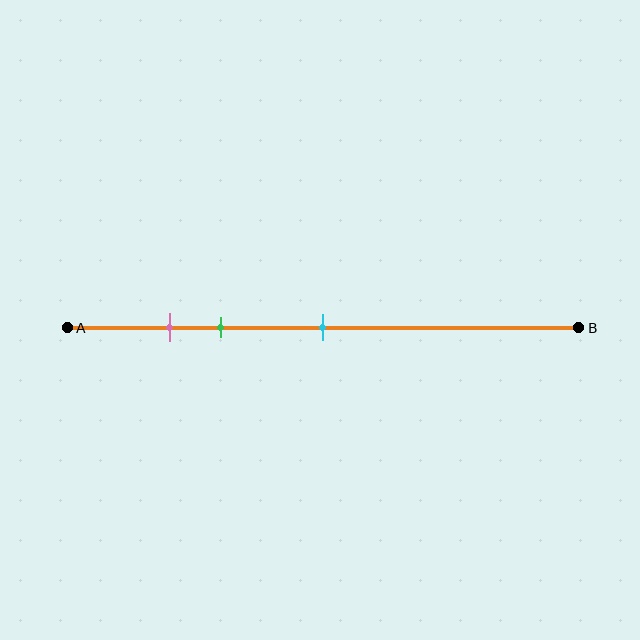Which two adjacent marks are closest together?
The pink and green marks are the closest adjacent pair.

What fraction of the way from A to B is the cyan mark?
The cyan mark is approximately 50% (0.5) of the way from A to B.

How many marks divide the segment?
There are 3 marks dividing the segment.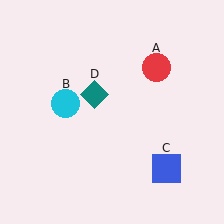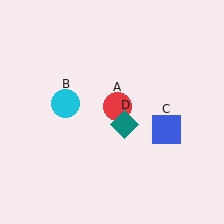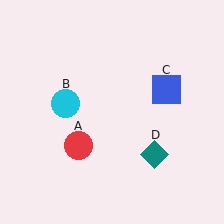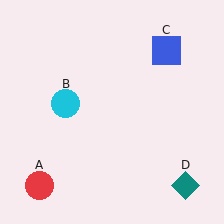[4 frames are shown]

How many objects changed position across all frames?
3 objects changed position: red circle (object A), blue square (object C), teal diamond (object D).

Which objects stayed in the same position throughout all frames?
Cyan circle (object B) remained stationary.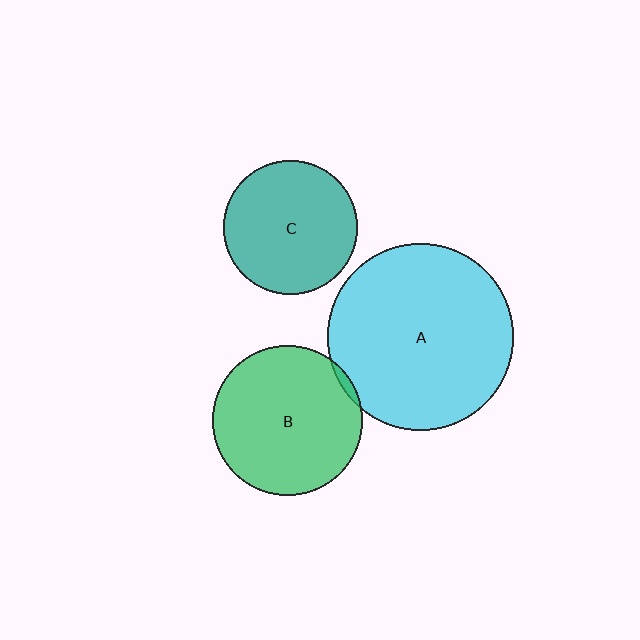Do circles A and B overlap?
Yes.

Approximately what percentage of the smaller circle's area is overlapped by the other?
Approximately 5%.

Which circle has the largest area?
Circle A (cyan).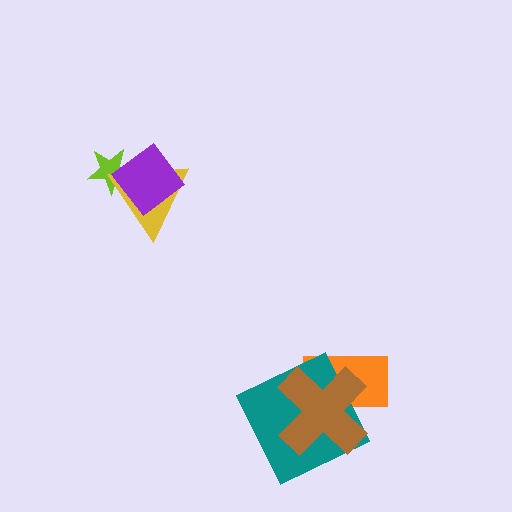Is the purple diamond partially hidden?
No, no other shape covers it.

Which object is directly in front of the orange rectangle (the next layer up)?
The teal square is directly in front of the orange rectangle.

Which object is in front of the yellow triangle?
The purple diamond is in front of the yellow triangle.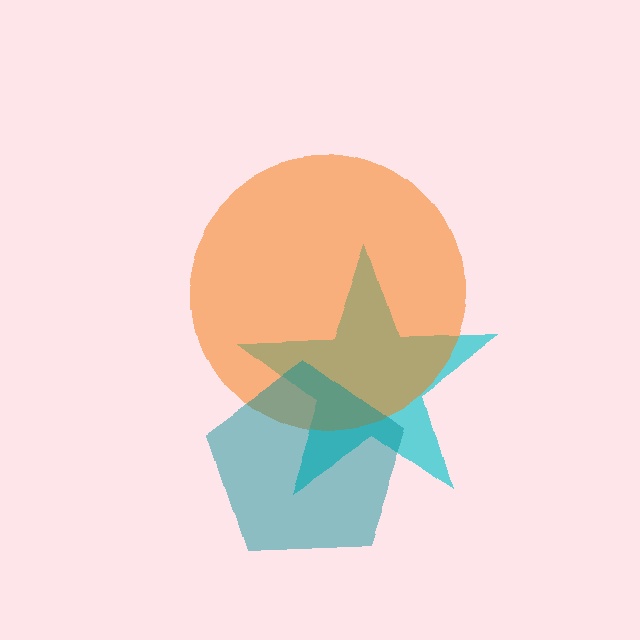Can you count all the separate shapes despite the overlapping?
Yes, there are 3 separate shapes.